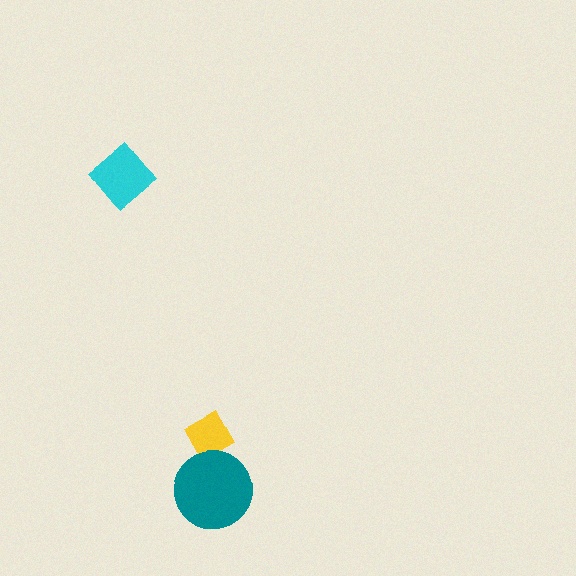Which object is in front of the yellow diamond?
The teal circle is in front of the yellow diamond.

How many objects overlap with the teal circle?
1 object overlaps with the teal circle.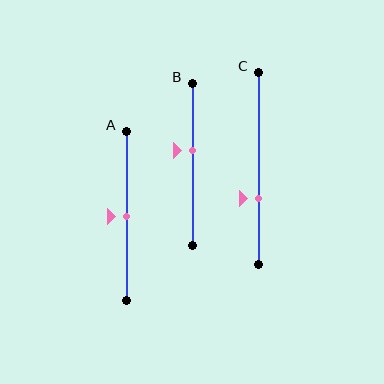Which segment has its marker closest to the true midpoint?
Segment A has its marker closest to the true midpoint.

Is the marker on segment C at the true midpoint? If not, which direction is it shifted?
No, the marker on segment C is shifted downward by about 16% of the segment length.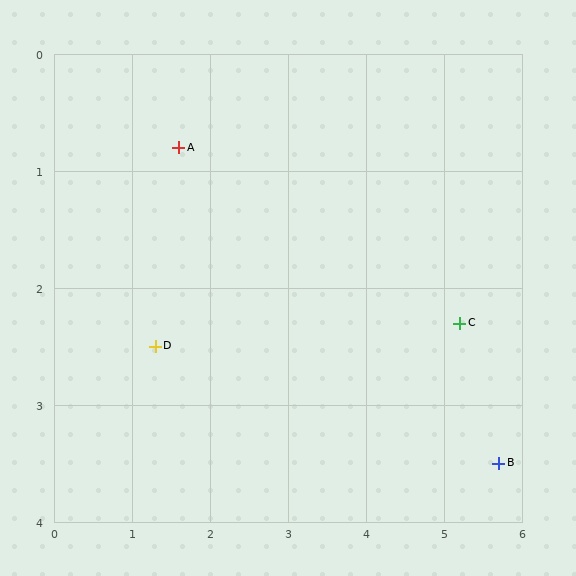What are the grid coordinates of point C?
Point C is at approximately (5.2, 2.3).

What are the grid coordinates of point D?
Point D is at approximately (1.3, 2.5).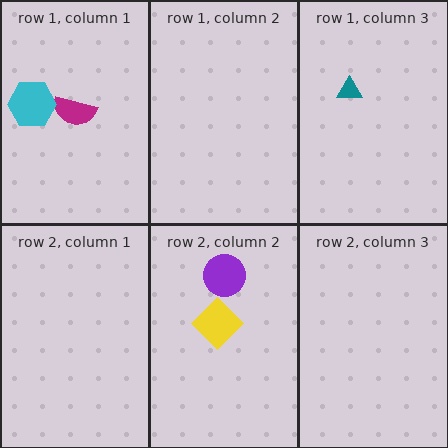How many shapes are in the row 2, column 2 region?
2.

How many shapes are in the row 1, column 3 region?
1.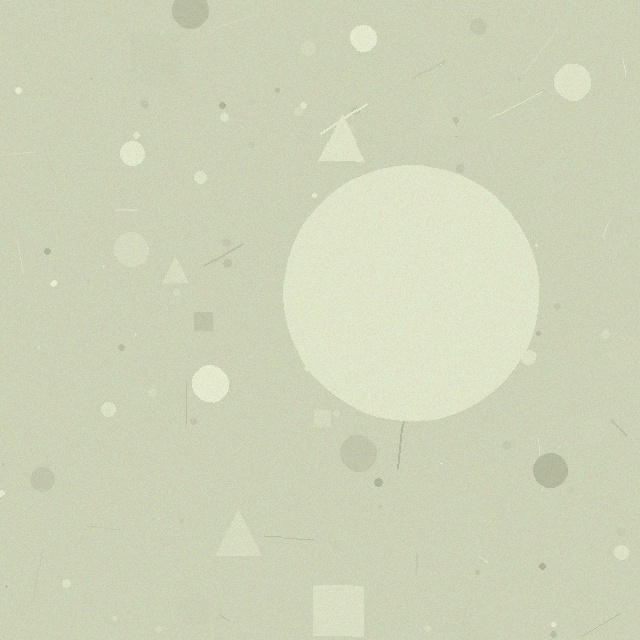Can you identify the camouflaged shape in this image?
The camouflaged shape is a circle.